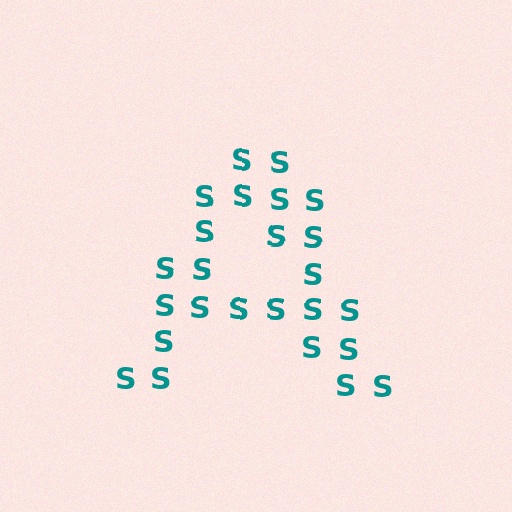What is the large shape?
The large shape is the letter A.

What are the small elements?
The small elements are letter S's.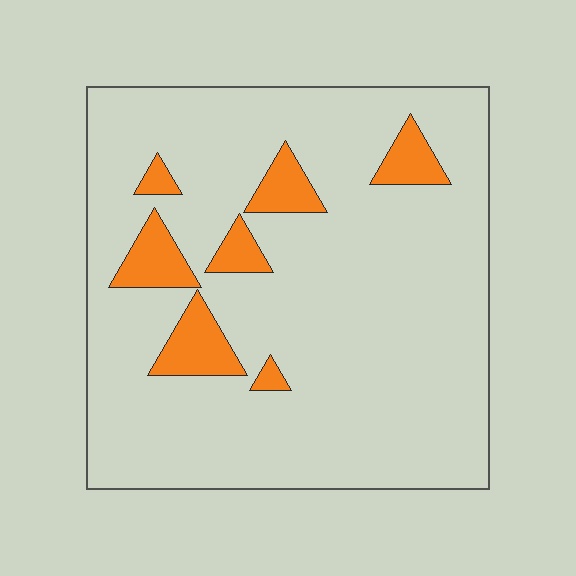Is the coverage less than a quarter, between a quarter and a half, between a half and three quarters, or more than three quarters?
Less than a quarter.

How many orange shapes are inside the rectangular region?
7.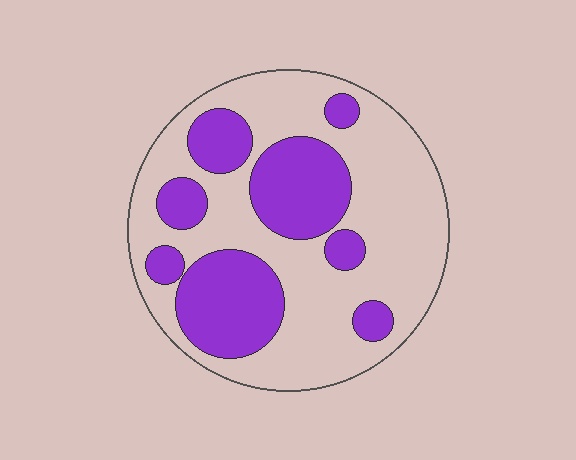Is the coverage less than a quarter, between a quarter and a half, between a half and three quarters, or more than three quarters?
Between a quarter and a half.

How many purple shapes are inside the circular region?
8.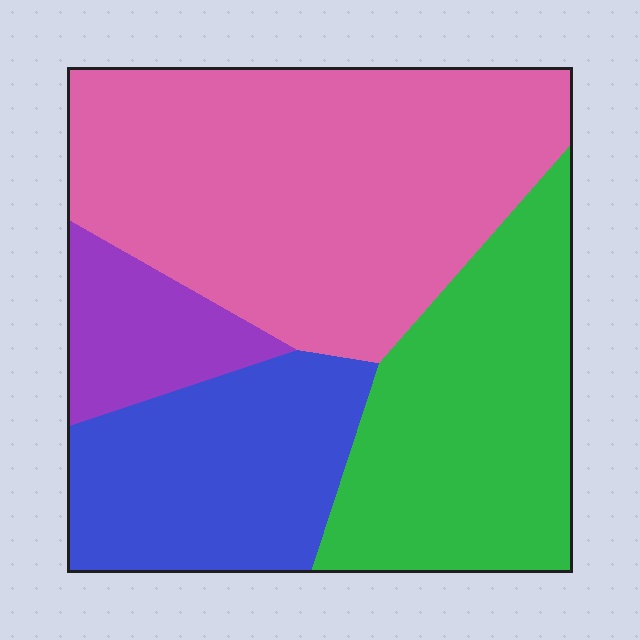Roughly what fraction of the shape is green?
Green covers about 25% of the shape.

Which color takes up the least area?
Purple, at roughly 10%.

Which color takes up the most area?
Pink, at roughly 45%.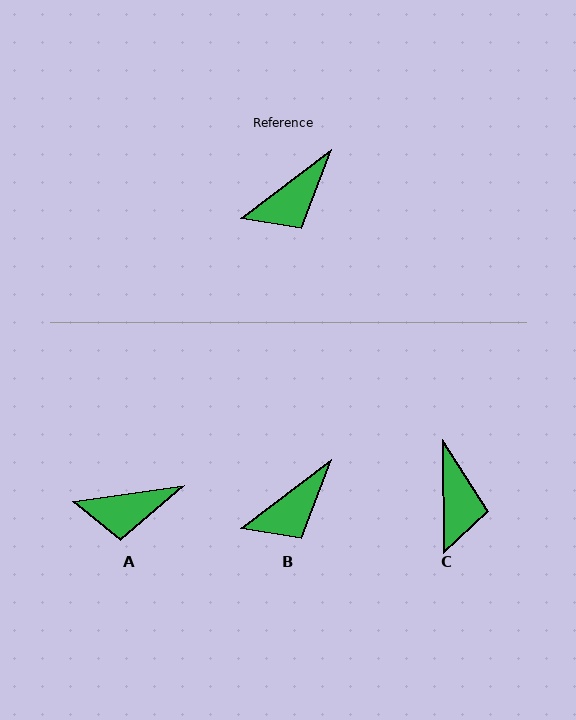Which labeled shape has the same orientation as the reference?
B.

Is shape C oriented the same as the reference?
No, it is off by about 53 degrees.